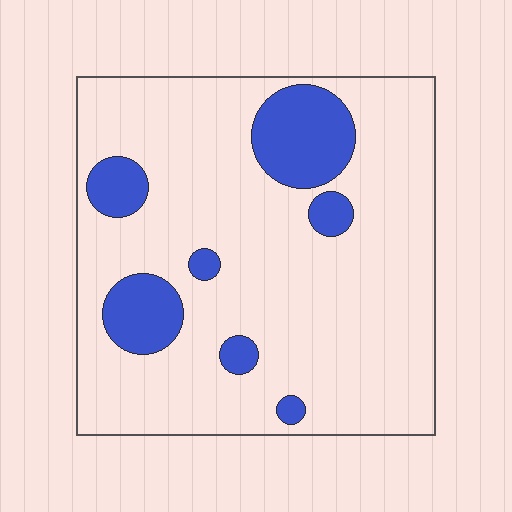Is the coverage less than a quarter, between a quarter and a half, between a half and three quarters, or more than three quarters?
Less than a quarter.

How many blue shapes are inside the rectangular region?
7.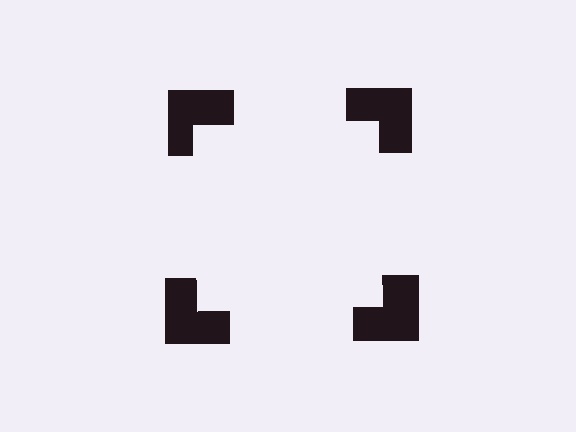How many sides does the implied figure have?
4 sides.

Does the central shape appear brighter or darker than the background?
It typically appears slightly brighter than the background, even though no actual brightness change is drawn.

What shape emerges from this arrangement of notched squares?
An illusory square — its edges are inferred from the aligned wedge cuts in the notched squares, not physically drawn.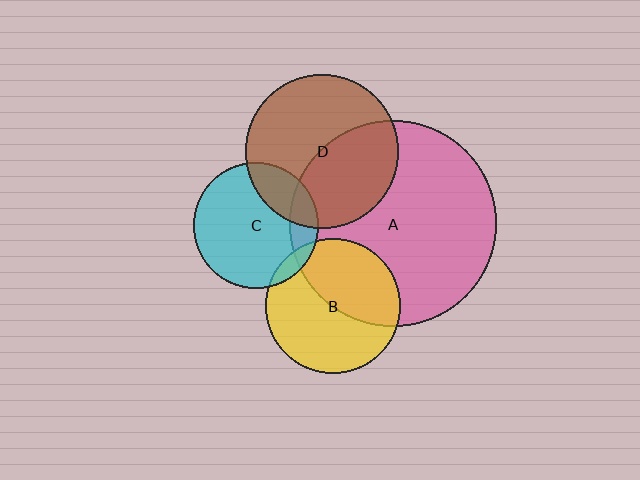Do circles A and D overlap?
Yes.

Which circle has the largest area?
Circle A (pink).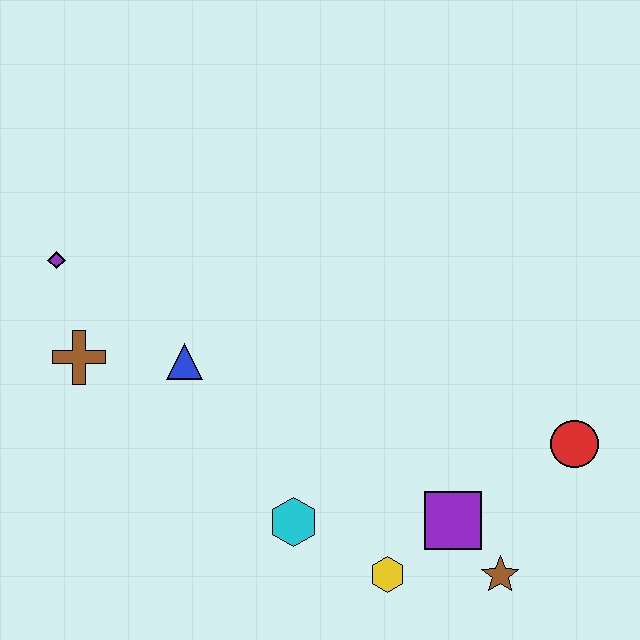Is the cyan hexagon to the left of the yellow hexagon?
Yes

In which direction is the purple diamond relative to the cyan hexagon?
The purple diamond is above the cyan hexagon.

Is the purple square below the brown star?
No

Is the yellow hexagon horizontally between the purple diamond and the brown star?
Yes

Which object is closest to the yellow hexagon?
The purple square is closest to the yellow hexagon.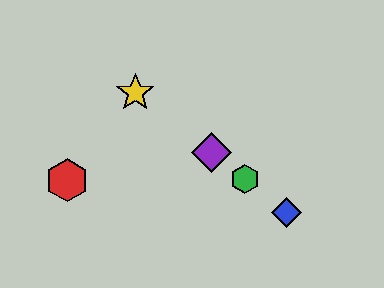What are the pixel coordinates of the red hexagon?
The red hexagon is at (67, 180).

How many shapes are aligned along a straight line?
4 shapes (the blue diamond, the green hexagon, the yellow star, the purple diamond) are aligned along a straight line.